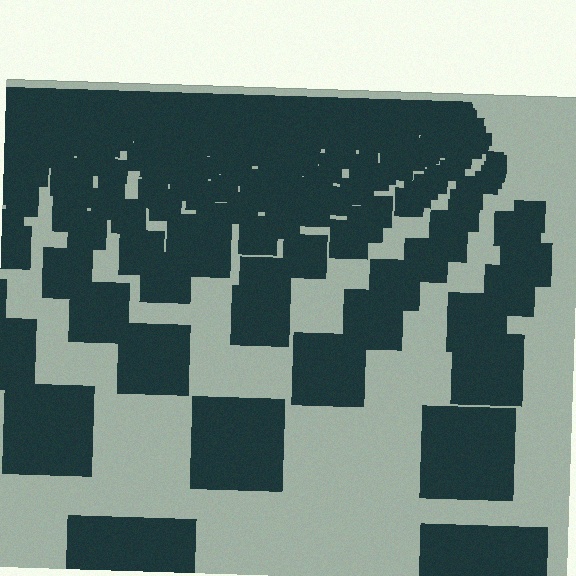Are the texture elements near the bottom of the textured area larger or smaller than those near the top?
Larger. Near the bottom, elements are closer to the viewer and appear at a bigger on-screen size.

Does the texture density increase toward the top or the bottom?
Density increases toward the top.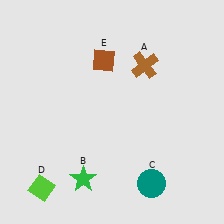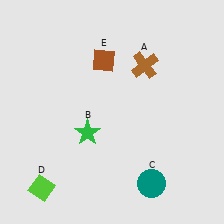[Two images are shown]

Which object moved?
The green star (B) moved up.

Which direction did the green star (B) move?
The green star (B) moved up.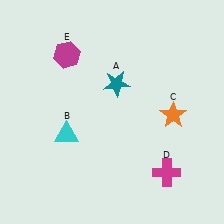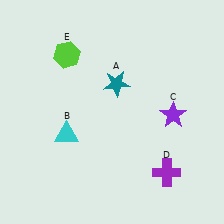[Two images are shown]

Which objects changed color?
C changed from orange to purple. D changed from magenta to purple. E changed from magenta to lime.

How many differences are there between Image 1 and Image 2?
There are 3 differences between the two images.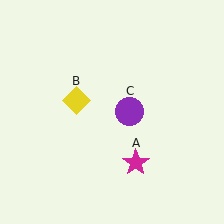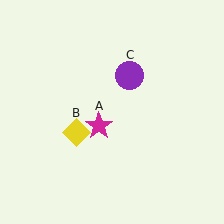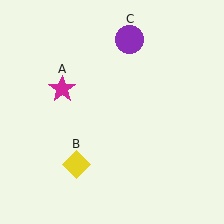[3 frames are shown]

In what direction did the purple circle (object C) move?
The purple circle (object C) moved up.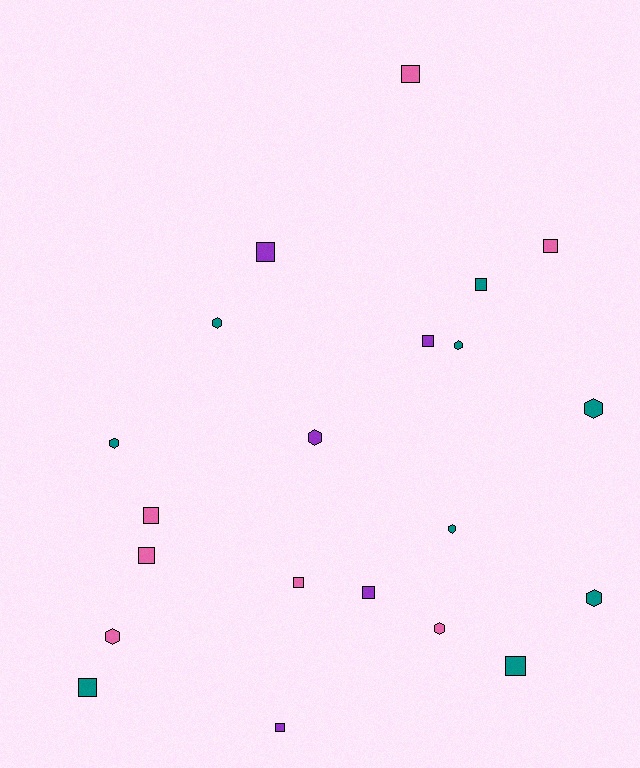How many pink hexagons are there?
There are 2 pink hexagons.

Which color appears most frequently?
Teal, with 9 objects.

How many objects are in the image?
There are 21 objects.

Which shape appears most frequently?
Square, with 12 objects.